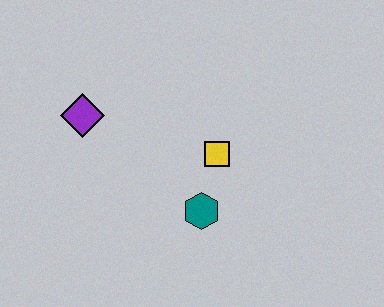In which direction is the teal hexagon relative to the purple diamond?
The teal hexagon is to the right of the purple diamond.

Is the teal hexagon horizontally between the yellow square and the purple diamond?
Yes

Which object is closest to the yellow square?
The teal hexagon is closest to the yellow square.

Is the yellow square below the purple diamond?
Yes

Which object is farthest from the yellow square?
The purple diamond is farthest from the yellow square.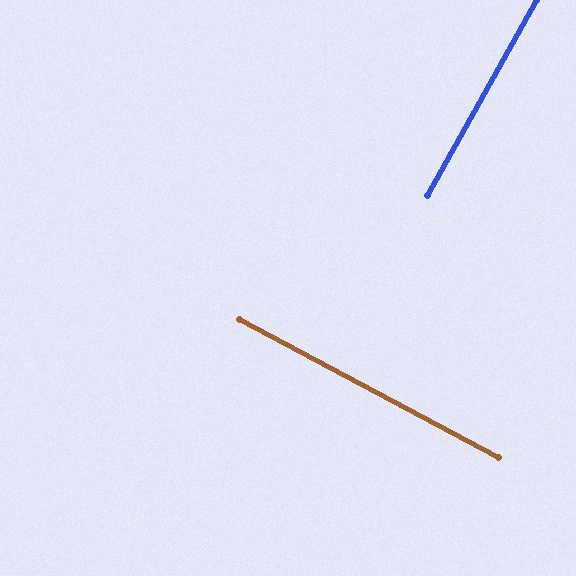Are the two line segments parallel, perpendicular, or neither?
Perpendicular — they meet at approximately 89°.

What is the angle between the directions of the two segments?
Approximately 89 degrees.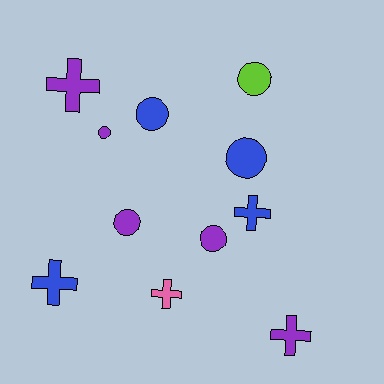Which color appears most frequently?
Purple, with 5 objects.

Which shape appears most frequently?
Circle, with 6 objects.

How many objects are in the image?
There are 11 objects.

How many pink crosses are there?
There is 1 pink cross.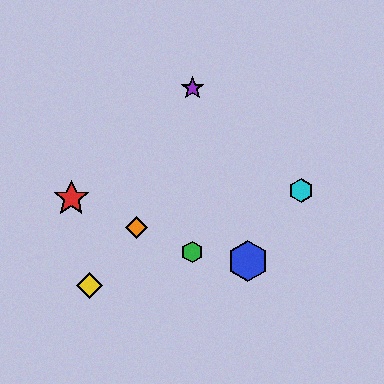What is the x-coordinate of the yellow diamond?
The yellow diamond is at x≈90.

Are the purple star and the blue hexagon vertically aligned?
No, the purple star is at x≈192 and the blue hexagon is at x≈248.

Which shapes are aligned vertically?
The green hexagon, the purple star are aligned vertically.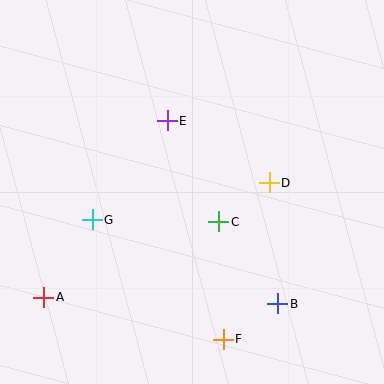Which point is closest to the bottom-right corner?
Point B is closest to the bottom-right corner.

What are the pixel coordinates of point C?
Point C is at (219, 222).